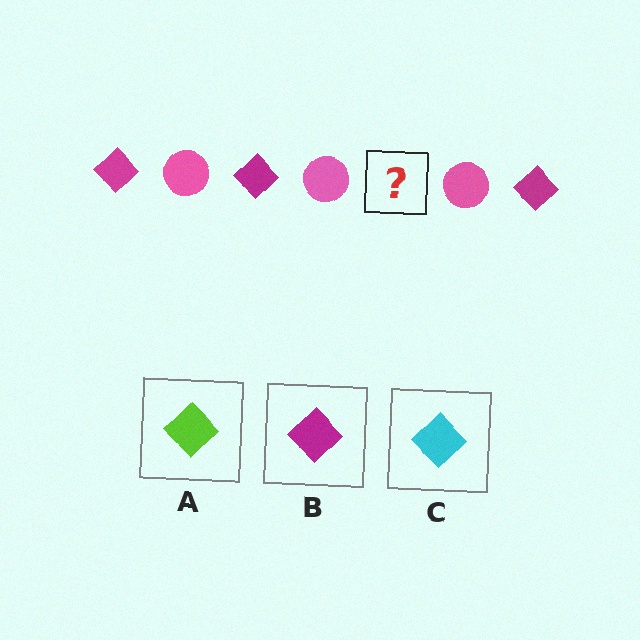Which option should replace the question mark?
Option B.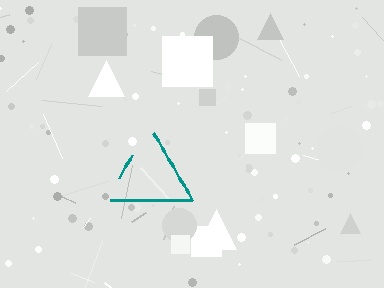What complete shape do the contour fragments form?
The contour fragments form a triangle.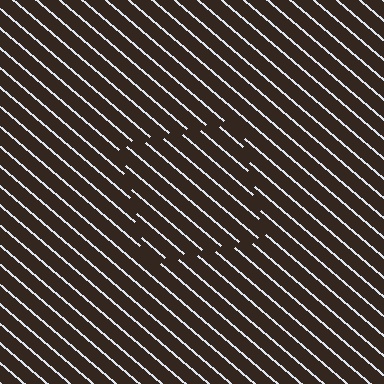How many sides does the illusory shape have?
4 sides — the line-ends trace a square.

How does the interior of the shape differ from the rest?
The interior of the shape contains the same grating, shifted by half a period — the contour is defined by the phase discontinuity where line-ends from the inner and outer gratings abut.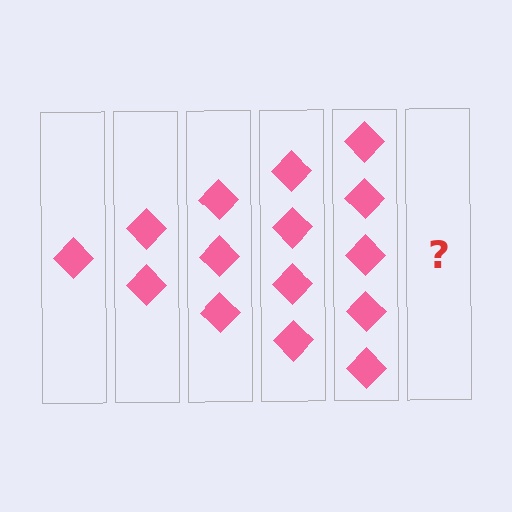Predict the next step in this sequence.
The next step is 6 diamonds.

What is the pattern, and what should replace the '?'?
The pattern is that each step adds one more diamond. The '?' should be 6 diamonds.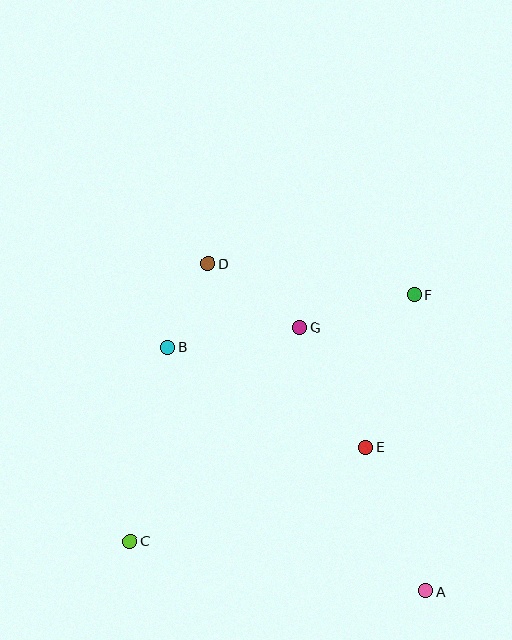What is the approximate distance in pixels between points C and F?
The distance between C and F is approximately 376 pixels.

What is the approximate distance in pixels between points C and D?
The distance between C and D is approximately 289 pixels.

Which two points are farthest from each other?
Points A and D are farthest from each other.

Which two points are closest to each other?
Points B and D are closest to each other.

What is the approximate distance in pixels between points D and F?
The distance between D and F is approximately 208 pixels.